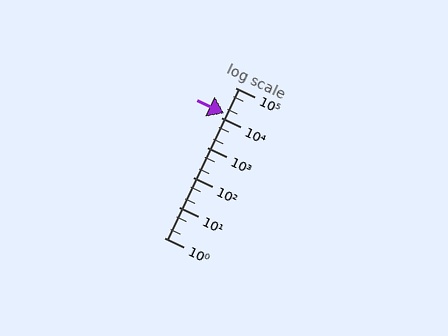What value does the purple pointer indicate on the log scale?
The pointer indicates approximately 14000.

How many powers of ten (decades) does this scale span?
The scale spans 5 decades, from 1 to 100000.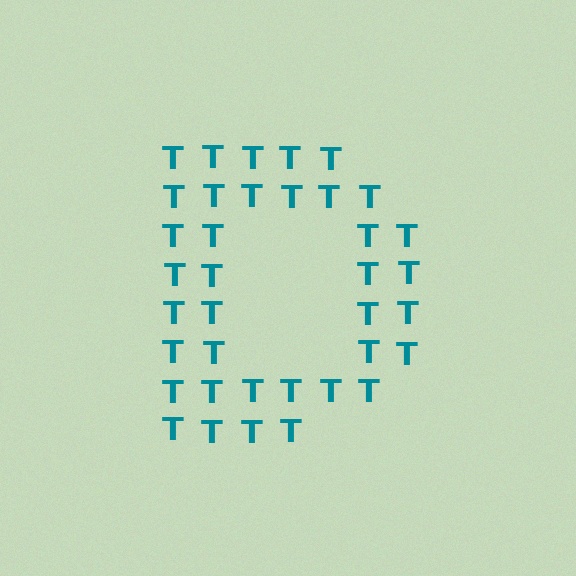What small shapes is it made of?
It is made of small letter T's.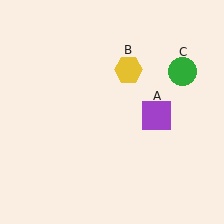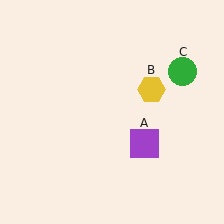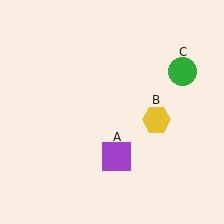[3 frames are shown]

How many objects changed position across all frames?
2 objects changed position: purple square (object A), yellow hexagon (object B).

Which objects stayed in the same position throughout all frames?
Green circle (object C) remained stationary.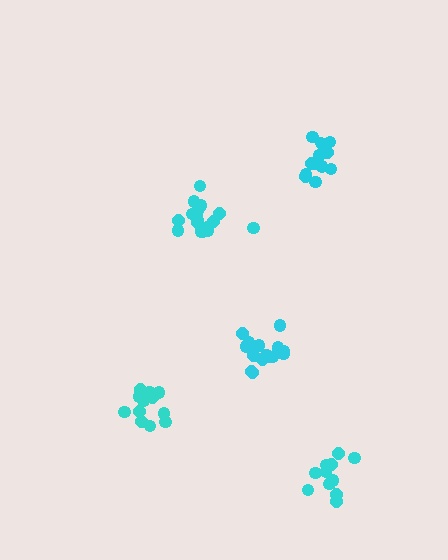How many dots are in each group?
Group 1: 12 dots, Group 2: 17 dots, Group 3: 13 dots, Group 4: 14 dots, Group 5: 17 dots (73 total).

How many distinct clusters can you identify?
There are 5 distinct clusters.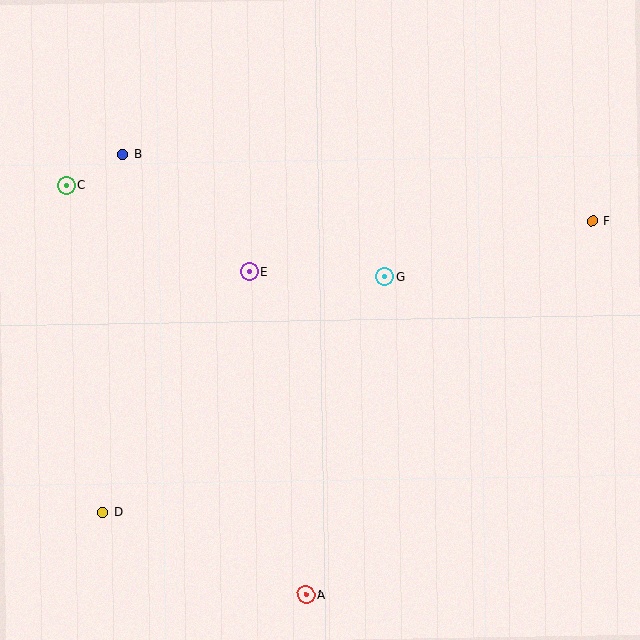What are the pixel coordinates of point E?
Point E is at (249, 272).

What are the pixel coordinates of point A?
Point A is at (306, 595).